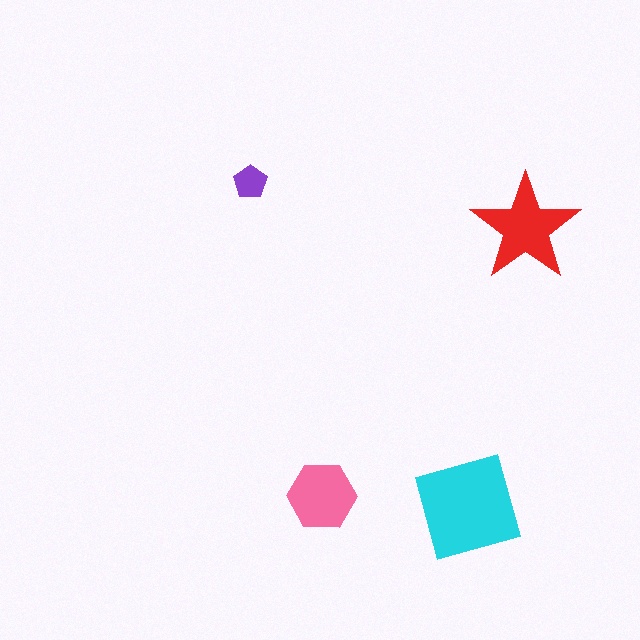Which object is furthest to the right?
The red star is rightmost.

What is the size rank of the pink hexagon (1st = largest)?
3rd.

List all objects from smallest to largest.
The purple pentagon, the pink hexagon, the red star, the cyan diamond.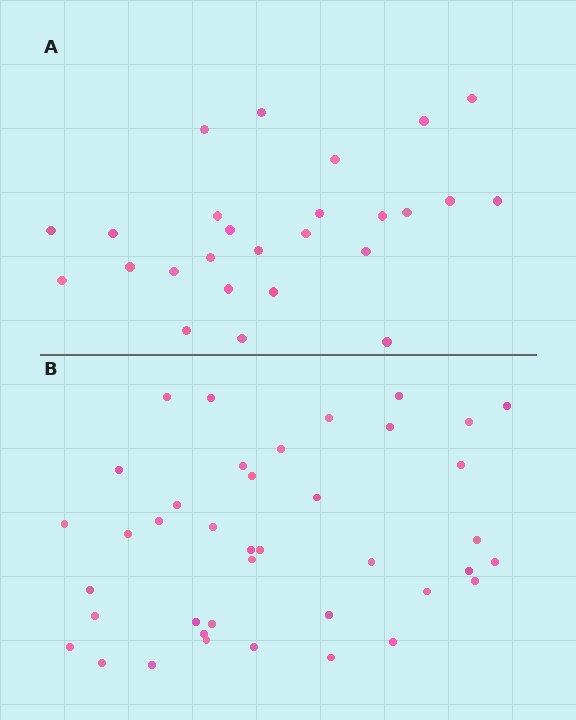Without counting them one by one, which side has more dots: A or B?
Region B (the bottom region) has more dots.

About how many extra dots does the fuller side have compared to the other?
Region B has approximately 15 more dots than region A.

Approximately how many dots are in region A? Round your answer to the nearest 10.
About 30 dots. (The exact count is 26, which rounds to 30.)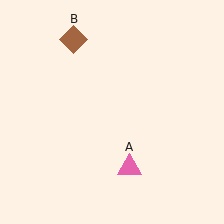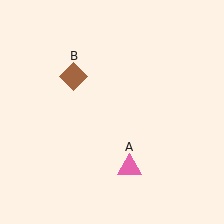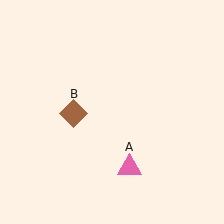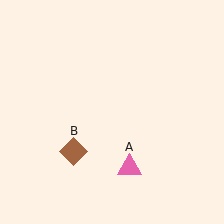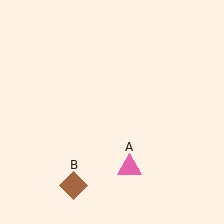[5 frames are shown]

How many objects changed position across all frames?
1 object changed position: brown diamond (object B).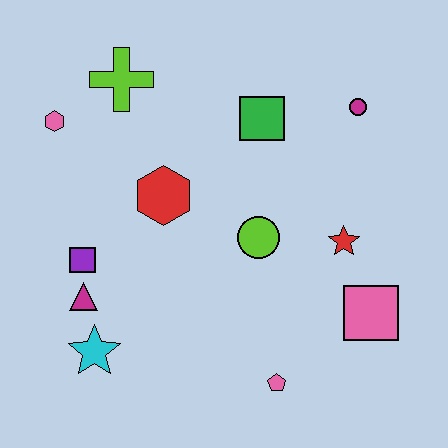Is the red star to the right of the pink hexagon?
Yes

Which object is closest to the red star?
The pink square is closest to the red star.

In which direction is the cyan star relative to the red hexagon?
The cyan star is below the red hexagon.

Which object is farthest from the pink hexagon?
The pink square is farthest from the pink hexagon.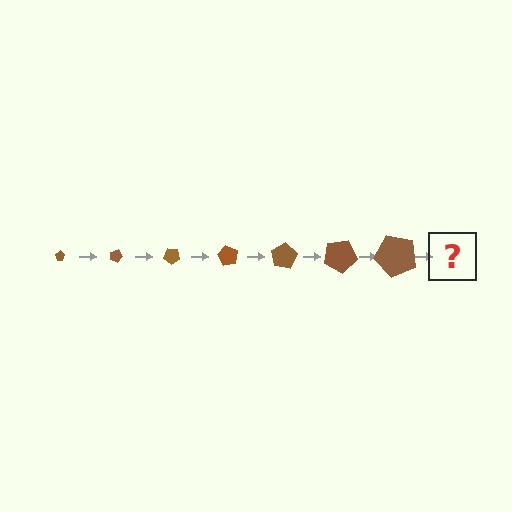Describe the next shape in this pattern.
It should be a pentagon, larger than the previous one and rotated 140 degrees from the start.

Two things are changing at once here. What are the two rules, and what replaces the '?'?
The two rules are that the pentagon grows larger each step and it rotates 20 degrees each step. The '?' should be a pentagon, larger than the previous one and rotated 140 degrees from the start.